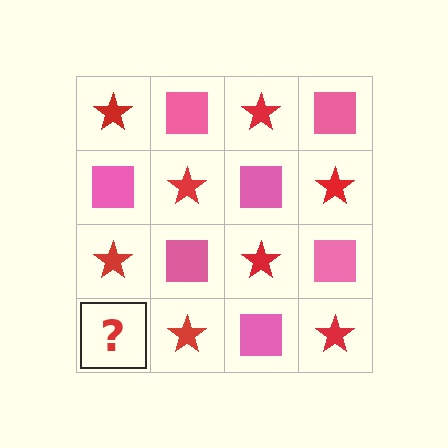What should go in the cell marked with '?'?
The missing cell should contain a pink square.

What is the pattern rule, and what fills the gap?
The rule is that it alternates red star and pink square in a checkerboard pattern. The gap should be filled with a pink square.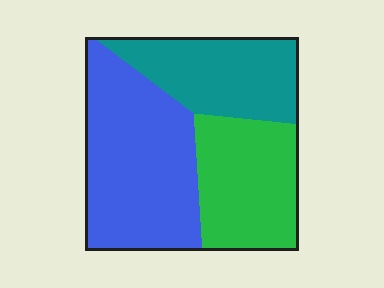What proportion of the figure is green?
Green takes up between a quarter and a half of the figure.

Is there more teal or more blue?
Blue.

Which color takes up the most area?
Blue, at roughly 45%.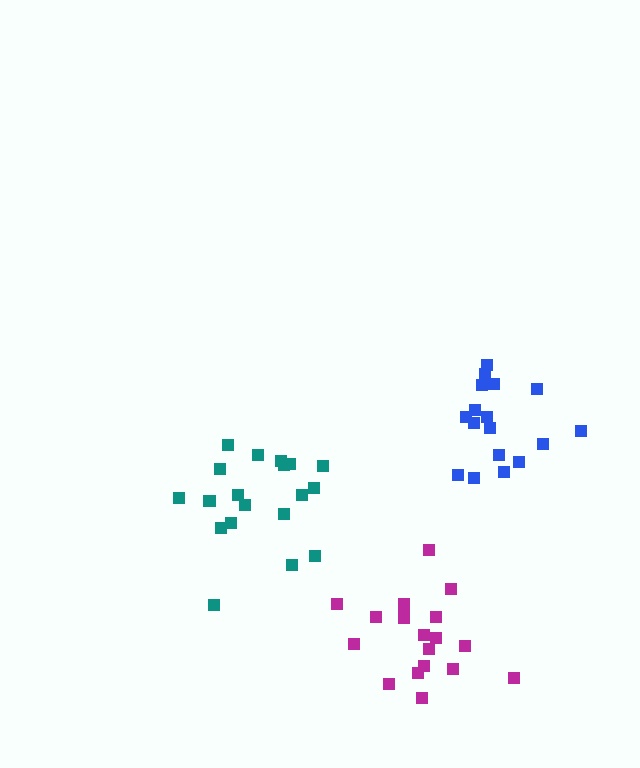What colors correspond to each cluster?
The clusters are colored: blue, teal, magenta.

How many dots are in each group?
Group 1: 17 dots, Group 2: 19 dots, Group 3: 19 dots (55 total).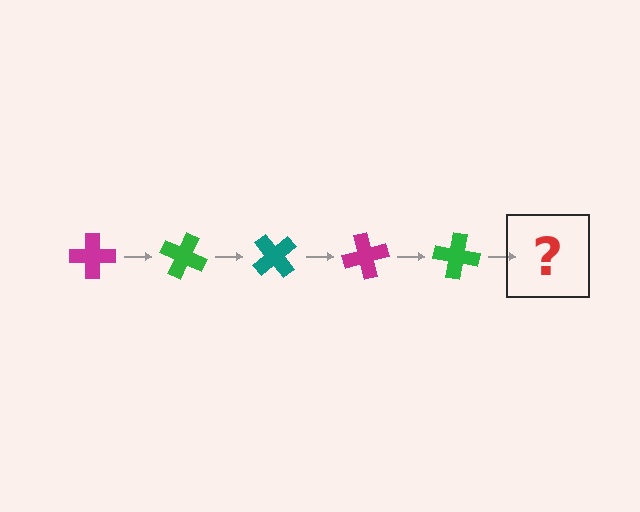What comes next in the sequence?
The next element should be a teal cross, rotated 125 degrees from the start.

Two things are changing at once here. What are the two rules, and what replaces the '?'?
The two rules are that it rotates 25 degrees each step and the color cycles through magenta, green, and teal. The '?' should be a teal cross, rotated 125 degrees from the start.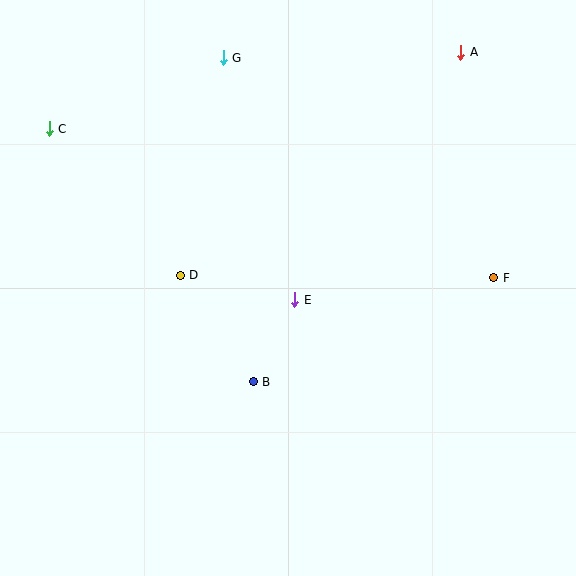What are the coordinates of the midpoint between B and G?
The midpoint between B and G is at (238, 220).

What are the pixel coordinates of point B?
Point B is at (253, 382).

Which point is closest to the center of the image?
Point E at (295, 300) is closest to the center.